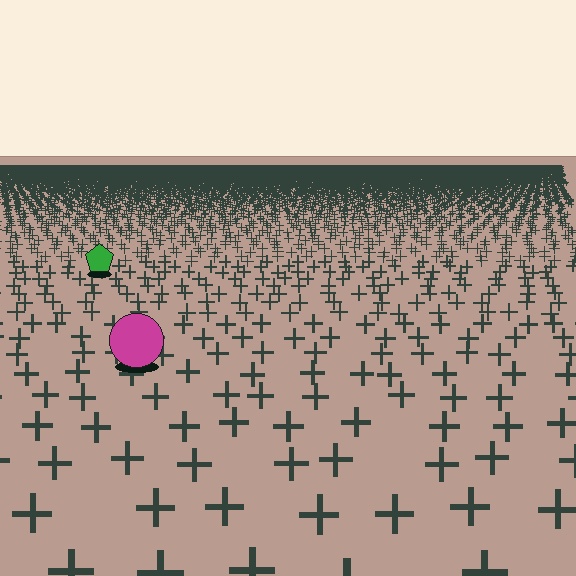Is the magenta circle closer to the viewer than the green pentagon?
Yes. The magenta circle is closer — you can tell from the texture gradient: the ground texture is coarser near it.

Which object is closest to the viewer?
The magenta circle is closest. The texture marks near it are larger and more spread out.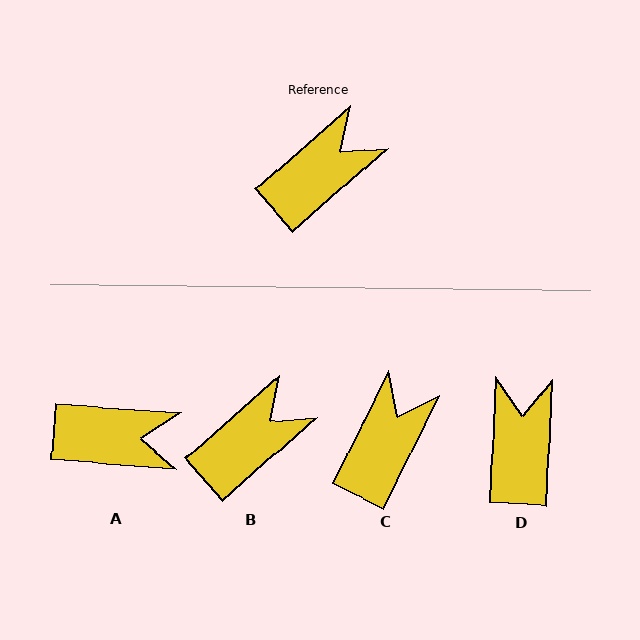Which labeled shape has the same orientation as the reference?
B.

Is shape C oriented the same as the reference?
No, it is off by about 23 degrees.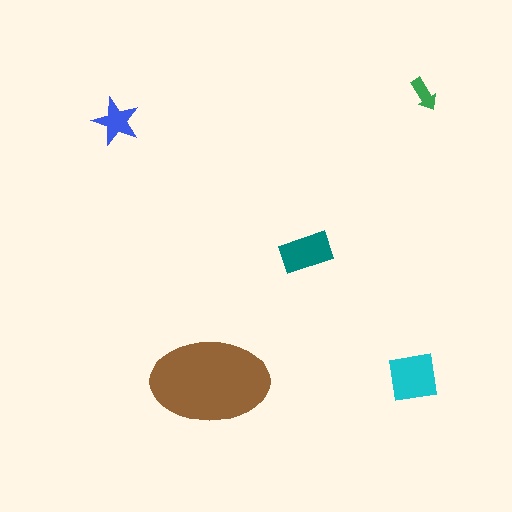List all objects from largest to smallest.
The brown ellipse, the cyan square, the teal rectangle, the blue star, the green arrow.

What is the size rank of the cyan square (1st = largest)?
2nd.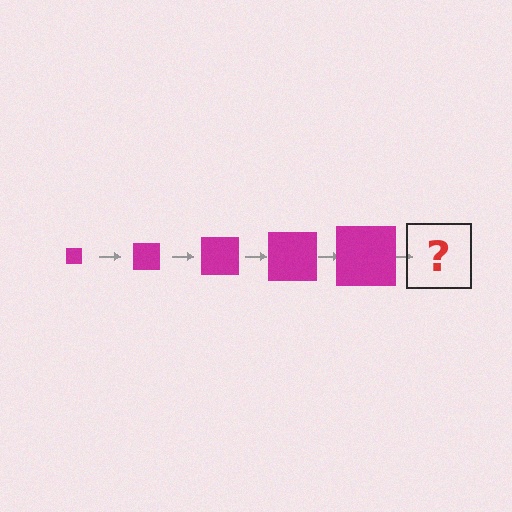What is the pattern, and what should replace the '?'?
The pattern is that the square gets progressively larger each step. The '?' should be a magenta square, larger than the previous one.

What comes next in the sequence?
The next element should be a magenta square, larger than the previous one.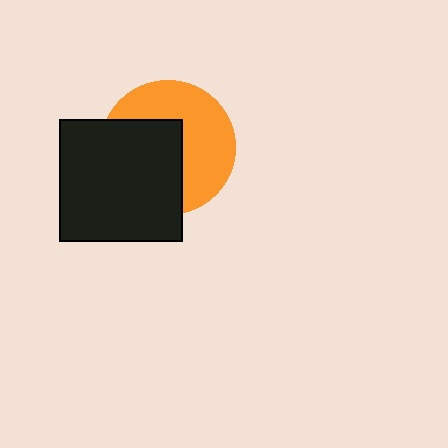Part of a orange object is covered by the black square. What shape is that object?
It is a circle.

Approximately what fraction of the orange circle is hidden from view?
Roughly 48% of the orange circle is hidden behind the black square.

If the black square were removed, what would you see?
You would see the complete orange circle.